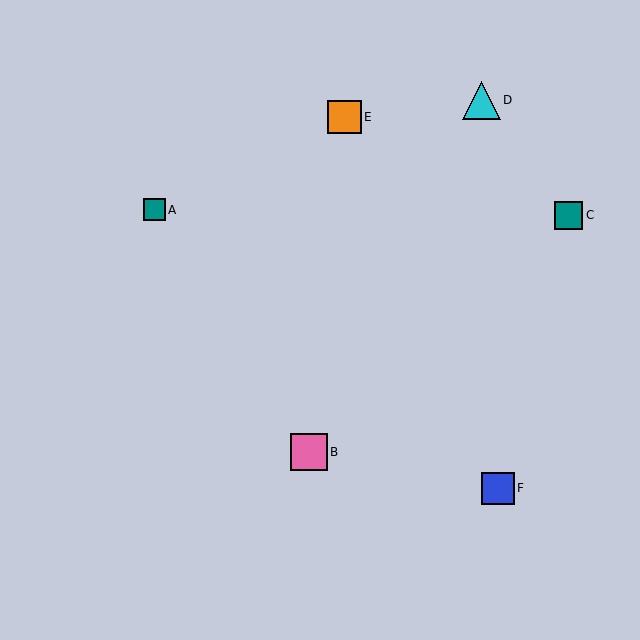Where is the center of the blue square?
The center of the blue square is at (498, 488).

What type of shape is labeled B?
Shape B is a pink square.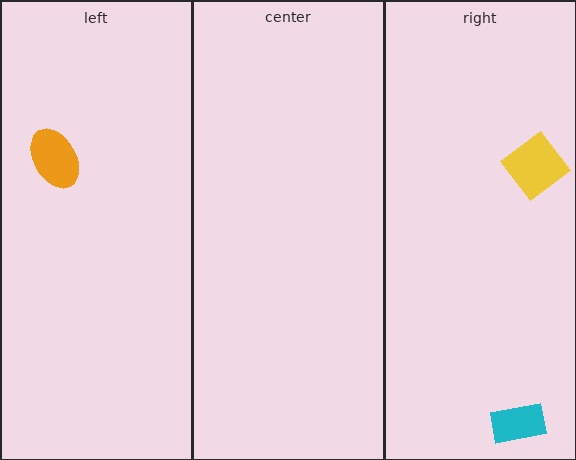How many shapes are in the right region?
2.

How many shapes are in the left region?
1.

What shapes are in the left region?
The orange ellipse.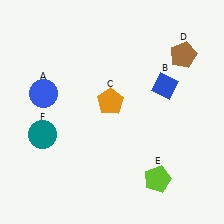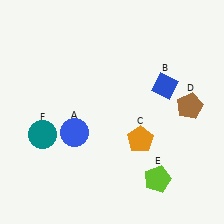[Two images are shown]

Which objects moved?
The objects that moved are: the blue circle (A), the orange pentagon (C), the brown pentagon (D).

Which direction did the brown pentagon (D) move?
The brown pentagon (D) moved down.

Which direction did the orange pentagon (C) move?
The orange pentagon (C) moved down.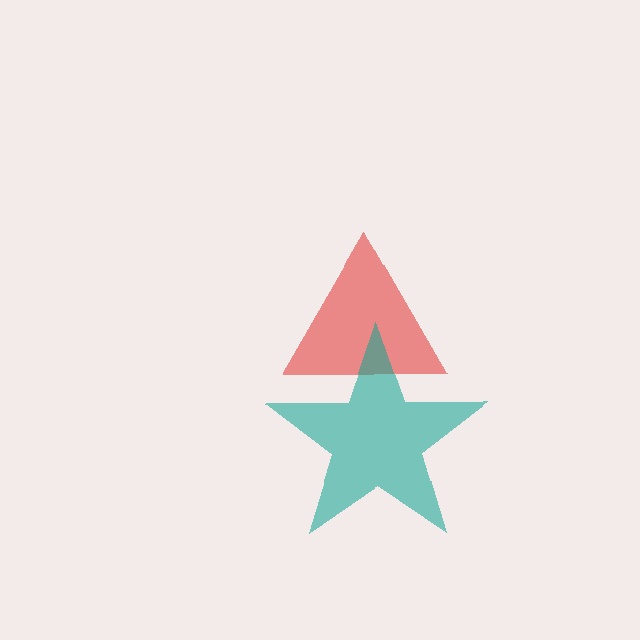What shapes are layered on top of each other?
The layered shapes are: a red triangle, a teal star.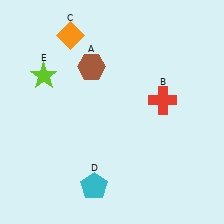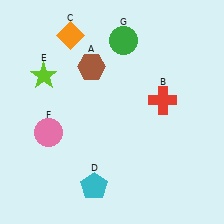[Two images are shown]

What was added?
A pink circle (F), a green circle (G) were added in Image 2.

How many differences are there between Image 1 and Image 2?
There are 2 differences between the two images.